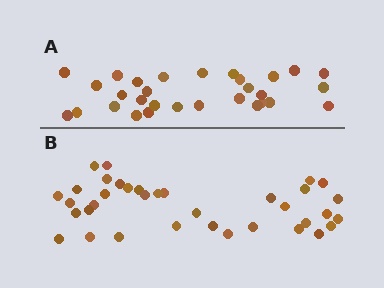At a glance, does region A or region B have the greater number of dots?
Region B (the bottom region) has more dots.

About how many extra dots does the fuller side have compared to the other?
Region B has about 6 more dots than region A.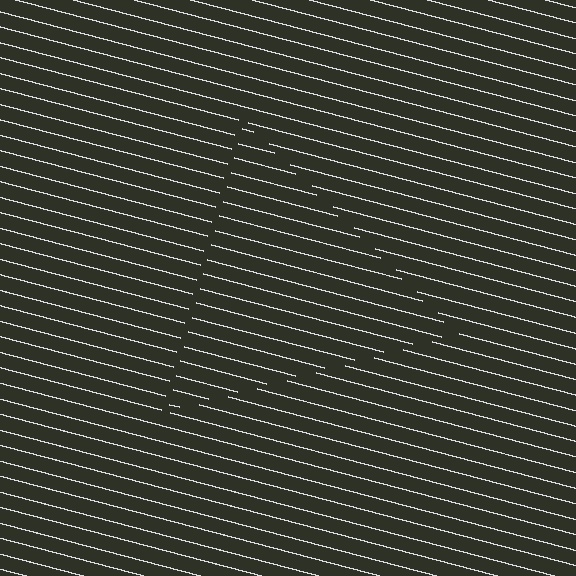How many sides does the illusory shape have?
3 sides — the line-ends trace a triangle.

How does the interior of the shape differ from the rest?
The interior of the shape contains the same grating, shifted by half a period — the contour is defined by the phase discontinuity where line-ends from the inner and outer gratings abut.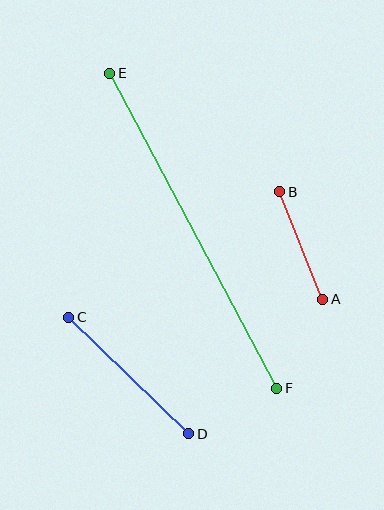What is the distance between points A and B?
The distance is approximately 116 pixels.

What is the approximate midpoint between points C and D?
The midpoint is at approximately (129, 376) pixels.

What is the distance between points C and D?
The distance is approximately 167 pixels.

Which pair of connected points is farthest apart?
Points E and F are farthest apart.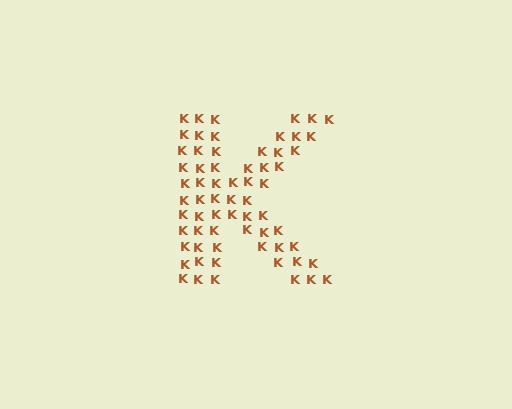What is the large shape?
The large shape is the letter K.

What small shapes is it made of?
It is made of small letter K's.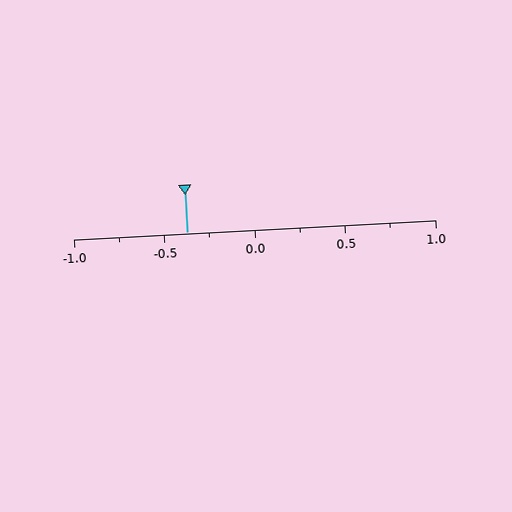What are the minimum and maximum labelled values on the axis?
The axis runs from -1.0 to 1.0.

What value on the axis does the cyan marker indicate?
The marker indicates approximately -0.38.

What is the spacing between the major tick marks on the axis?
The major ticks are spaced 0.5 apart.